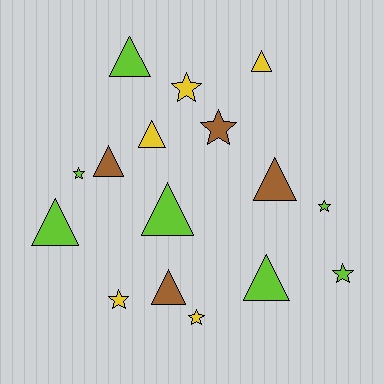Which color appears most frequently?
Lime, with 7 objects.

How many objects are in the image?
There are 16 objects.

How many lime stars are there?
There are 3 lime stars.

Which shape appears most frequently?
Triangle, with 9 objects.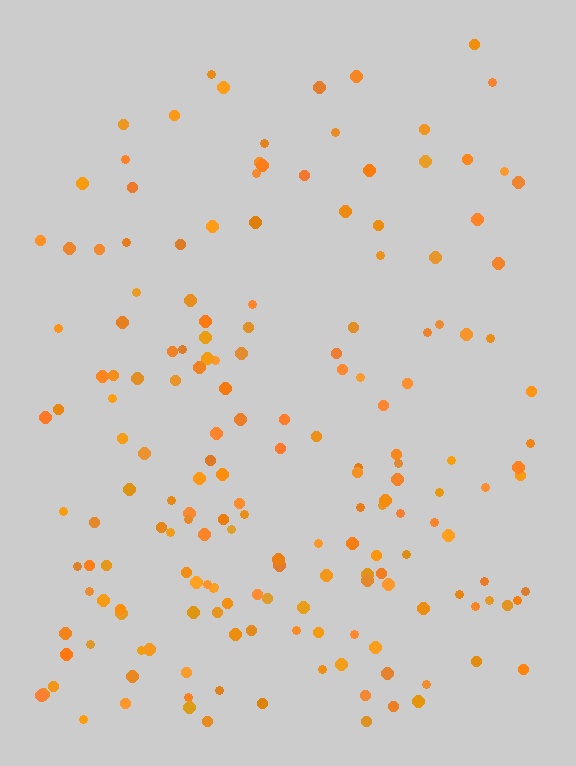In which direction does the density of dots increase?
From top to bottom, with the bottom side densest.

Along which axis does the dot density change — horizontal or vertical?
Vertical.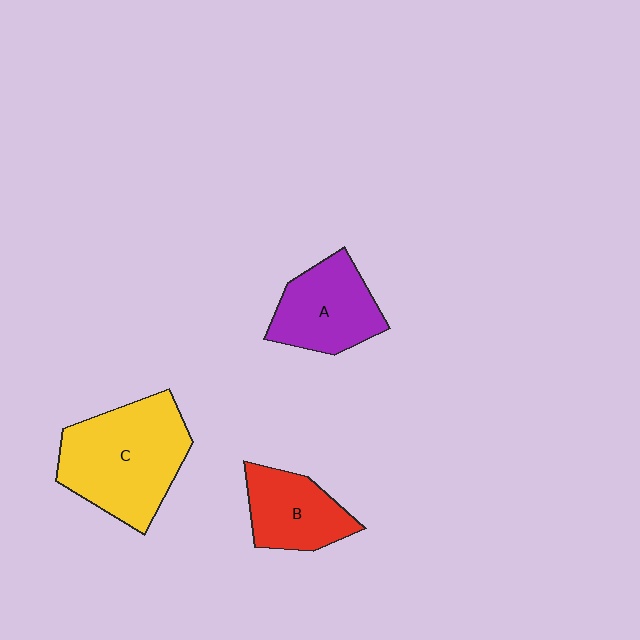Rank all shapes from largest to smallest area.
From largest to smallest: C (yellow), A (purple), B (red).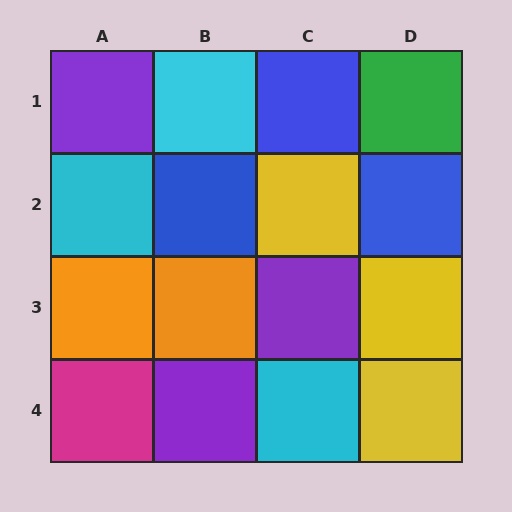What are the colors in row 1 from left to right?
Purple, cyan, blue, green.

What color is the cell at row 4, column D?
Yellow.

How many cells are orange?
2 cells are orange.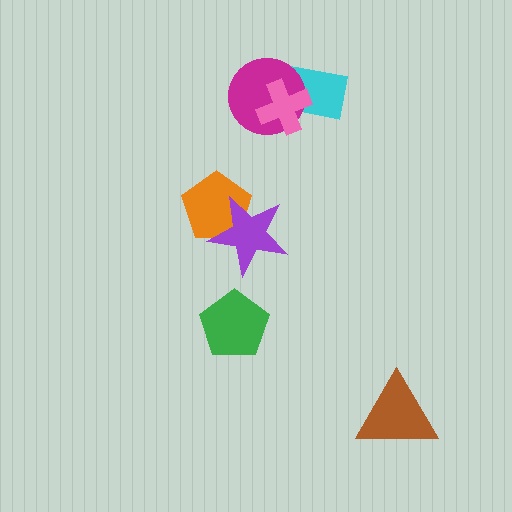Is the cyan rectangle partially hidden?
Yes, it is partially covered by another shape.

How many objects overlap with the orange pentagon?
1 object overlaps with the orange pentagon.